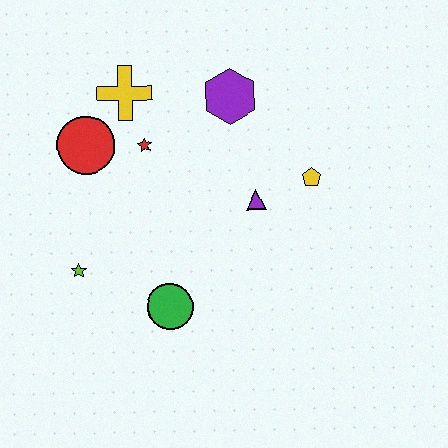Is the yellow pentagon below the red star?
Yes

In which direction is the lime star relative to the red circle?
The lime star is below the red circle.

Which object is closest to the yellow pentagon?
The purple triangle is closest to the yellow pentagon.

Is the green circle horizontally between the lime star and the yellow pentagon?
Yes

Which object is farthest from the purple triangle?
The lime star is farthest from the purple triangle.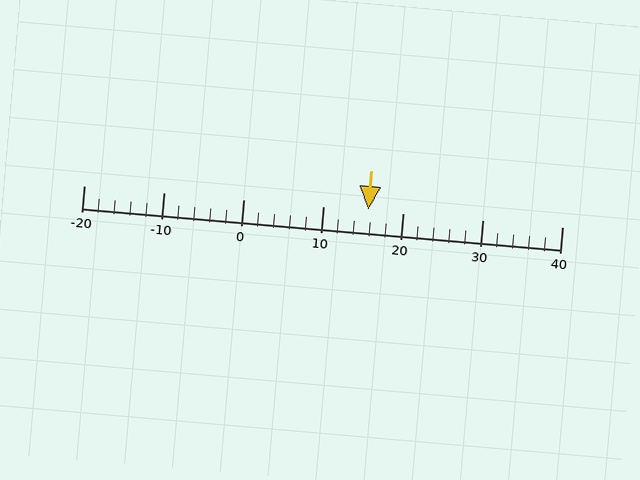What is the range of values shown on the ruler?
The ruler shows values from -20 to 40.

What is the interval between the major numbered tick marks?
The major tick marks are spaced 10 units apart.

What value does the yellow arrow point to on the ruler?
The yellow arrow points to approximately 16.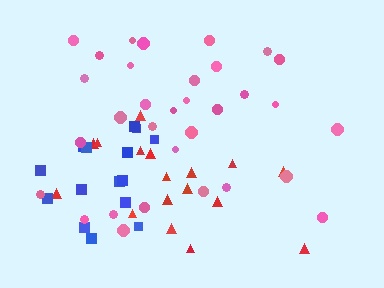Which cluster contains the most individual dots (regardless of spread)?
Pink (32).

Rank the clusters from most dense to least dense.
blue, pink, red.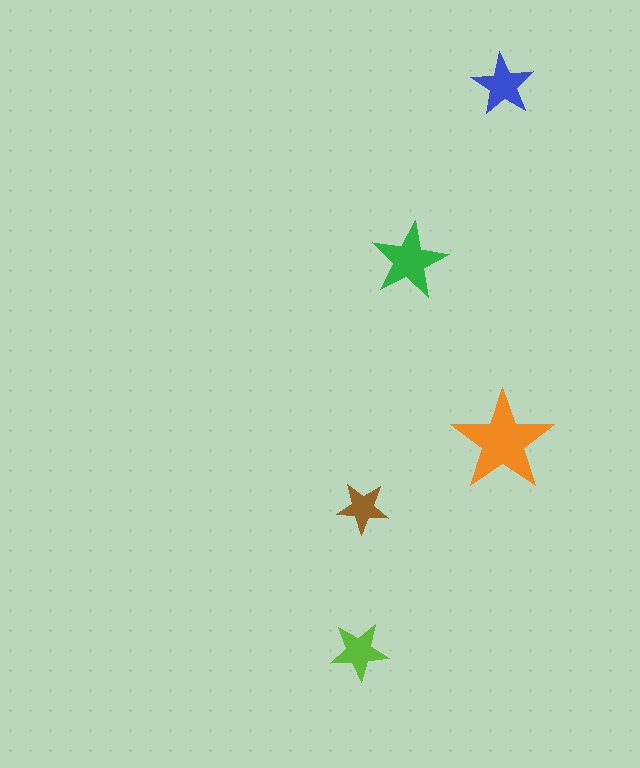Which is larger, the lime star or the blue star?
The blue one.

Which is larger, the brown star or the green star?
The green one.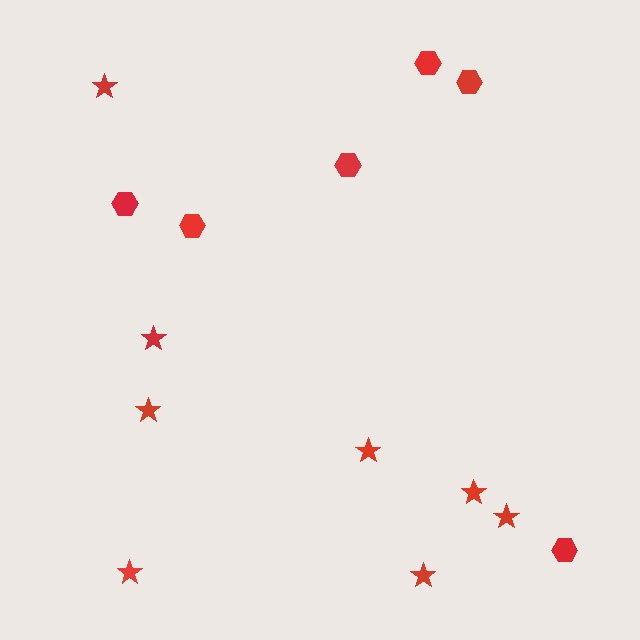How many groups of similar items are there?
There are 2 groups: one group of hexagons (6) and one group of stars (8).